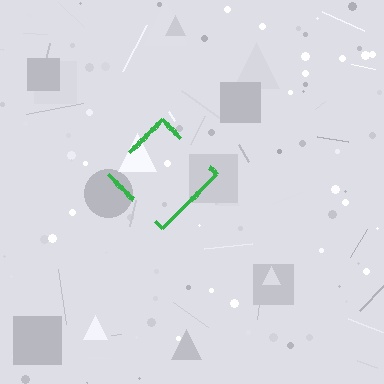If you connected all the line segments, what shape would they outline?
They would outline a diamond.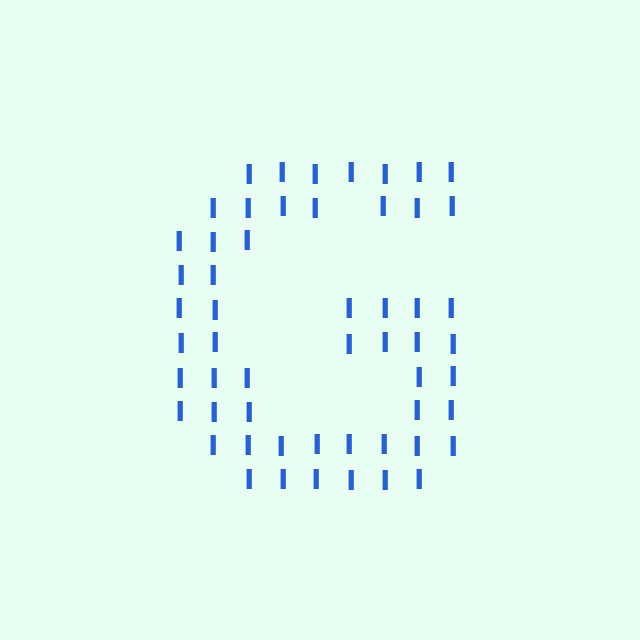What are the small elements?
The small elements are letter I's.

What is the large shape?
The large shape is the letter G.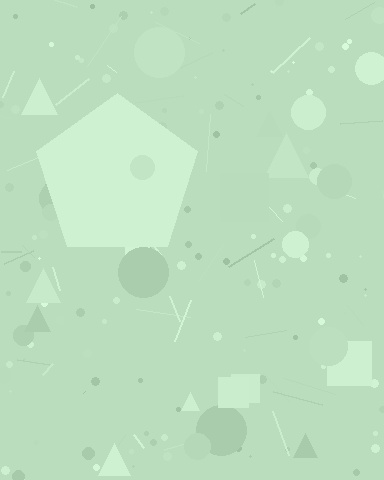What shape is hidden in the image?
A pentagon is hidden in the image.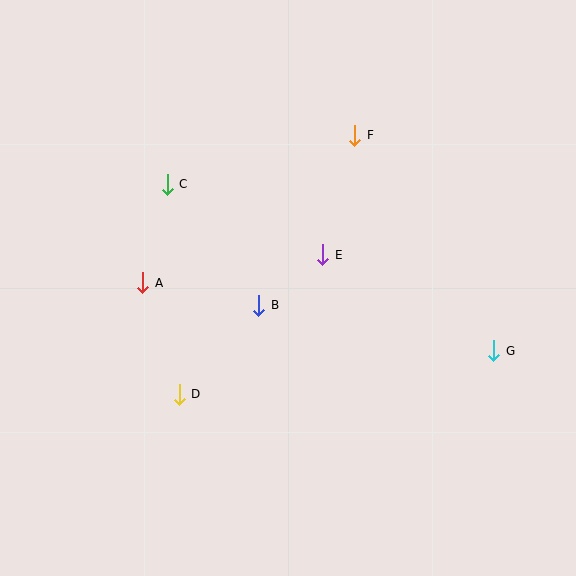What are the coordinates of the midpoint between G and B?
The midpoint between G and B is at (376, 328).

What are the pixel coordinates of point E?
Point E is at (323, 255).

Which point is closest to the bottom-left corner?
Point D is closest to the bottom-left corner.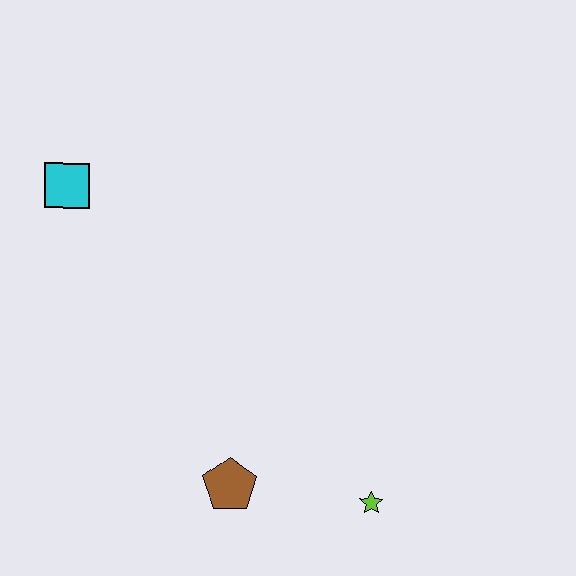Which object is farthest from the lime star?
The cyan square is farthest from the lime star.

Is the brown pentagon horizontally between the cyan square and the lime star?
Yes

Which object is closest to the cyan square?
The brown pentagon is closest to the cyan square.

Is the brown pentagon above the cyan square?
No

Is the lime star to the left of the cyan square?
No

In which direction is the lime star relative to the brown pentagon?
The lime star is to the right of the brown pentagon.